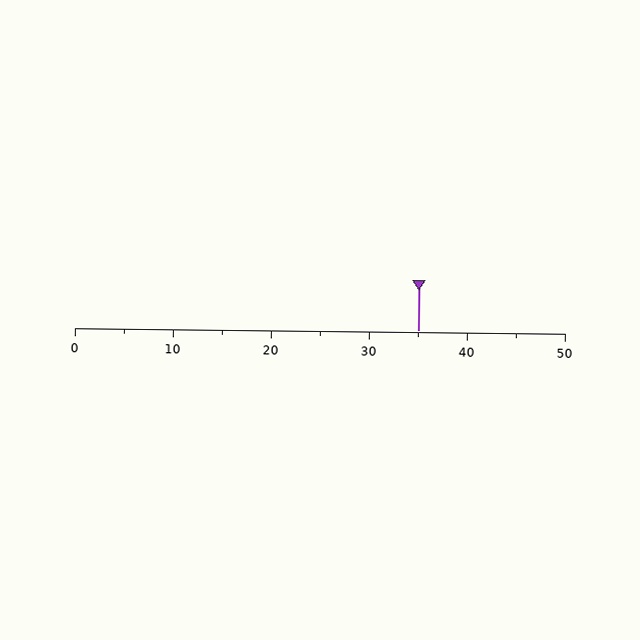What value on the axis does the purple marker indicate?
The marker indicates approximately 35.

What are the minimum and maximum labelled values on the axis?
The axis runs from 0 to 50.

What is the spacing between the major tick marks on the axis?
The major ticks are spaced 10 apart.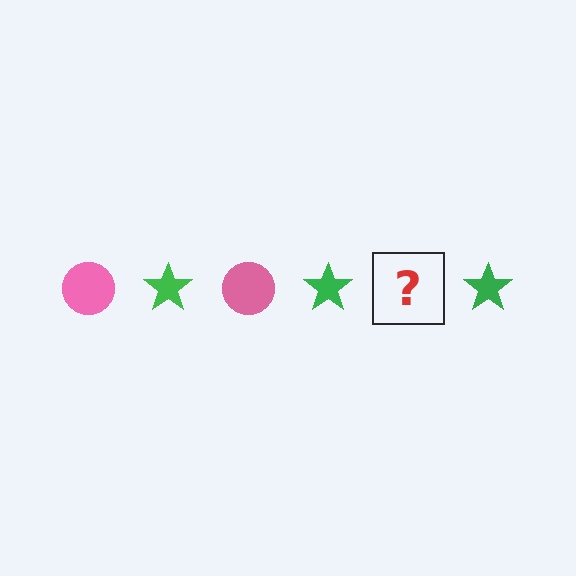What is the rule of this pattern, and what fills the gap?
The rule is that the pattern alternates between pink circle and green star. The gap should be filled with a pink circle.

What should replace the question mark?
The question mark should be replaced with a pink circle.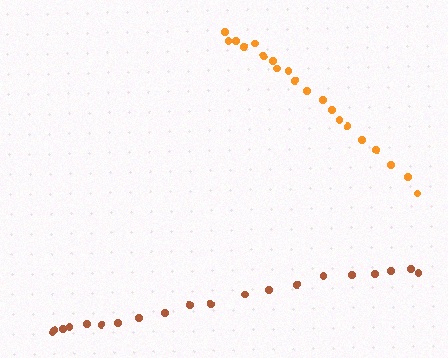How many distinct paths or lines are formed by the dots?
There are 2 distinct paths.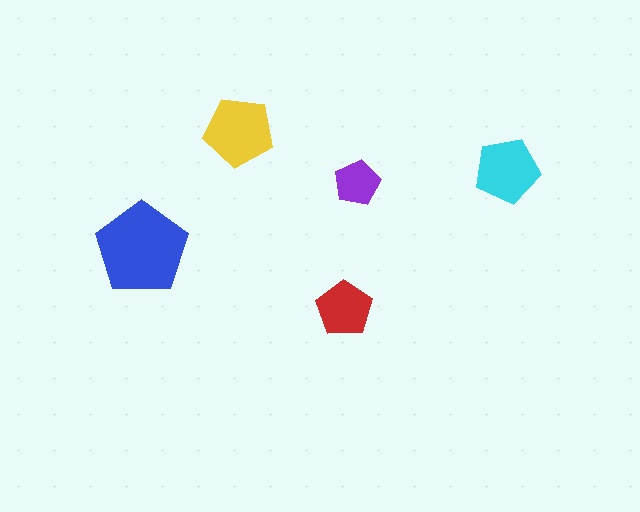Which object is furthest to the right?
The cyan pentagon is rightmost.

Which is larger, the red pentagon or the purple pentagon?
The red one.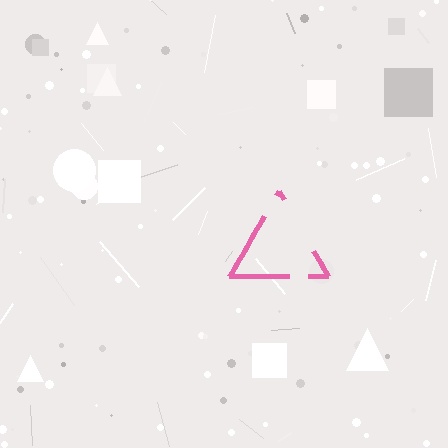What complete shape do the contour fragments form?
The contour fragments form a triangle.